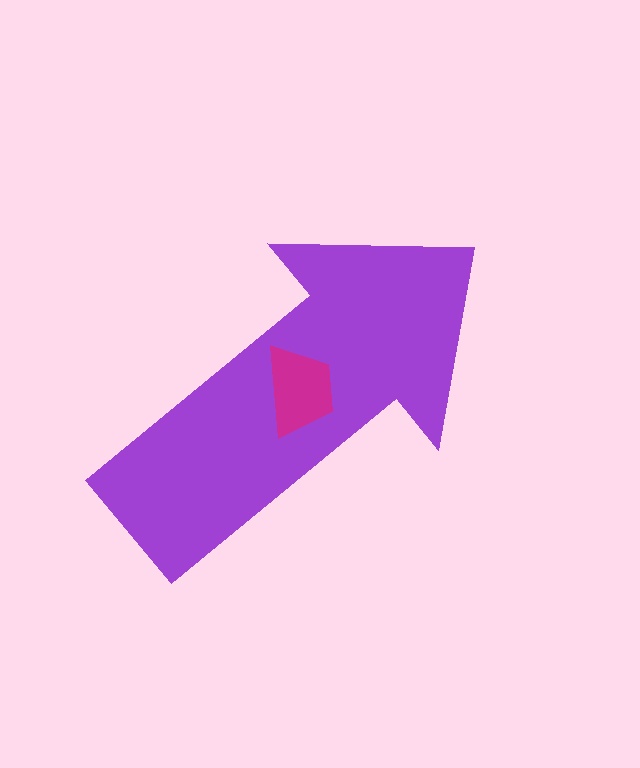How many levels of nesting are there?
2.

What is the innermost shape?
The magenta trapezoid.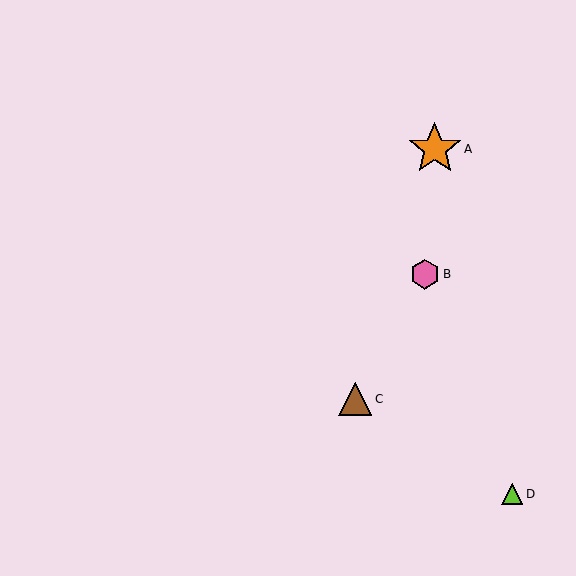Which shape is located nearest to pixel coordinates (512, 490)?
The lime triangle (labeled D) at (512, 494) is nearest to that location.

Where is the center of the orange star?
The center of the orange star is at (435, 149).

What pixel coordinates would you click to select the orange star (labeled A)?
Click at (435, 149) to select the orange star A.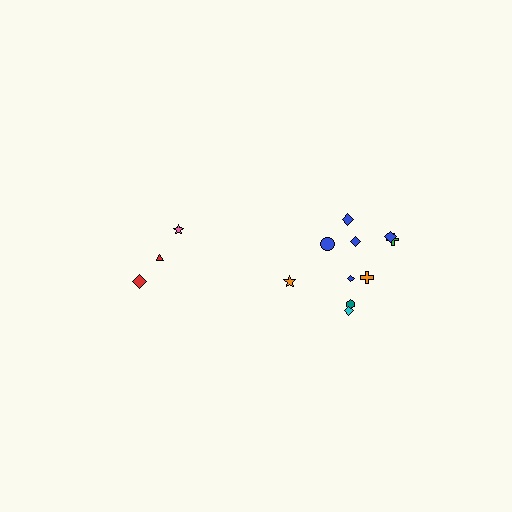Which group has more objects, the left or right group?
The right group.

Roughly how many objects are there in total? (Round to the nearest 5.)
Roughly 15 objects in total.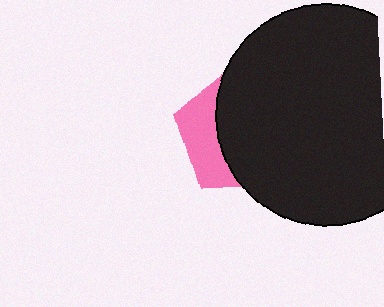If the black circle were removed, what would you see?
You would see the complete pink pentagon.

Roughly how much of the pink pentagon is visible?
A small part of it is visible (roughly 32%).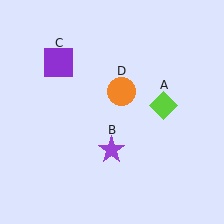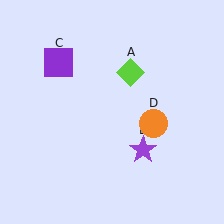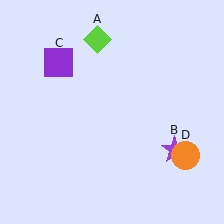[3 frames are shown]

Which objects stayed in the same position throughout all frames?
Purple square (object C) remained stationary.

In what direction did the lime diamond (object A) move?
The lime diamond (object A) moved up and to the left.